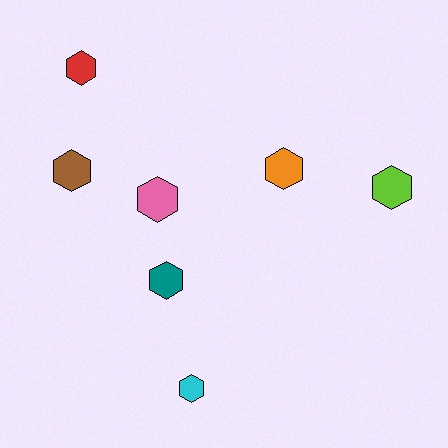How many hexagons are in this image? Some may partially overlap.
There are 7 hexagons.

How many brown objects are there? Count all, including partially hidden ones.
There is 1 brown object.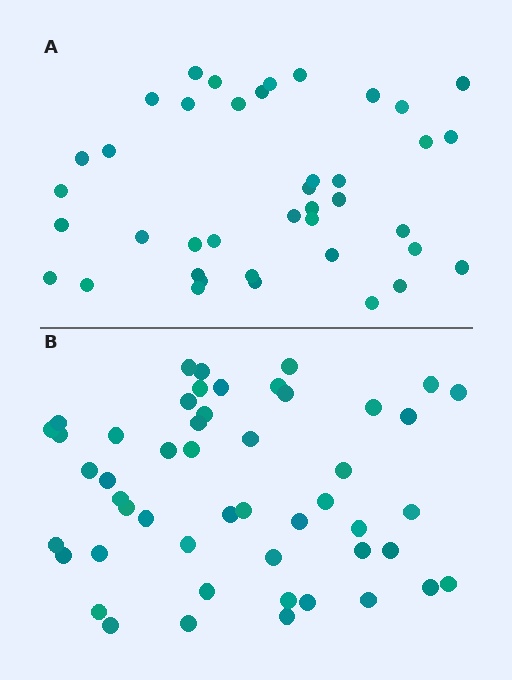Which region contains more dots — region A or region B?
Region B (the bottom region) has more dots.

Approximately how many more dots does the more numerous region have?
Region B has roughly 10 or so more dots than region A.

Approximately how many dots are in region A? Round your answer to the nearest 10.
About 40 dots.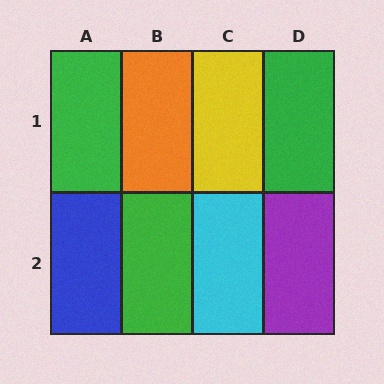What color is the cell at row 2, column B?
Green.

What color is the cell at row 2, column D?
Purple.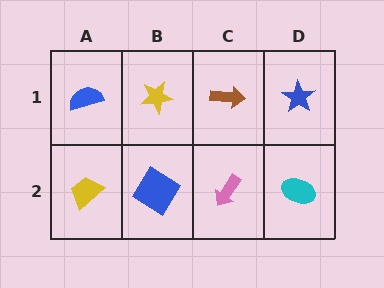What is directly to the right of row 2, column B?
A pink arrow.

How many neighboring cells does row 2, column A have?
2.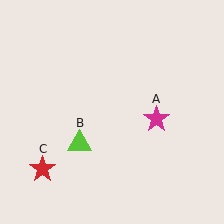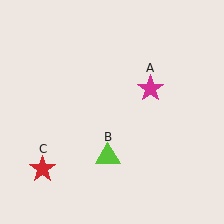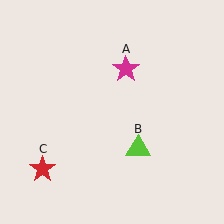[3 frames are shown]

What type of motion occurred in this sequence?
The magenta star (object A), lime triangle (object B) rotated counterclockwise around the center of the scene.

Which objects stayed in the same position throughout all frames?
Red star (object C) remained stationary.